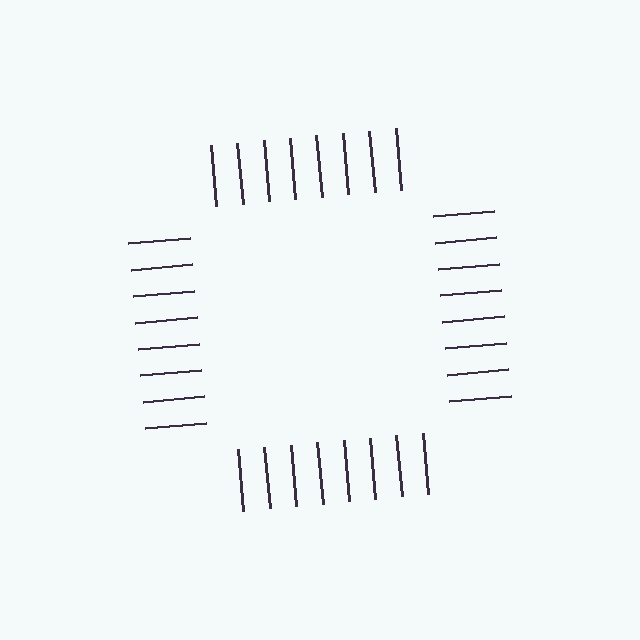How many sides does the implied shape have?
4 sides — the line-ends trace a square.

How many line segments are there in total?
32 — 8 along each of the 4 edges.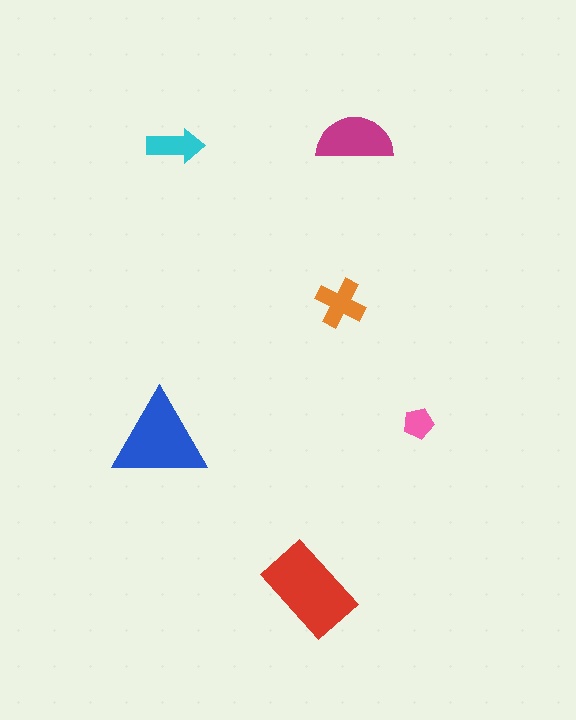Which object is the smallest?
The pink pentagon.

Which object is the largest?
The red rectangle.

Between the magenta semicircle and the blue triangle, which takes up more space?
The blue triangle.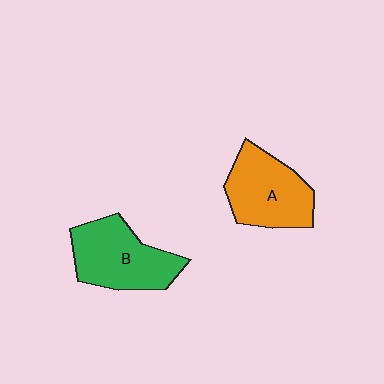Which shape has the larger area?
Shape B (green).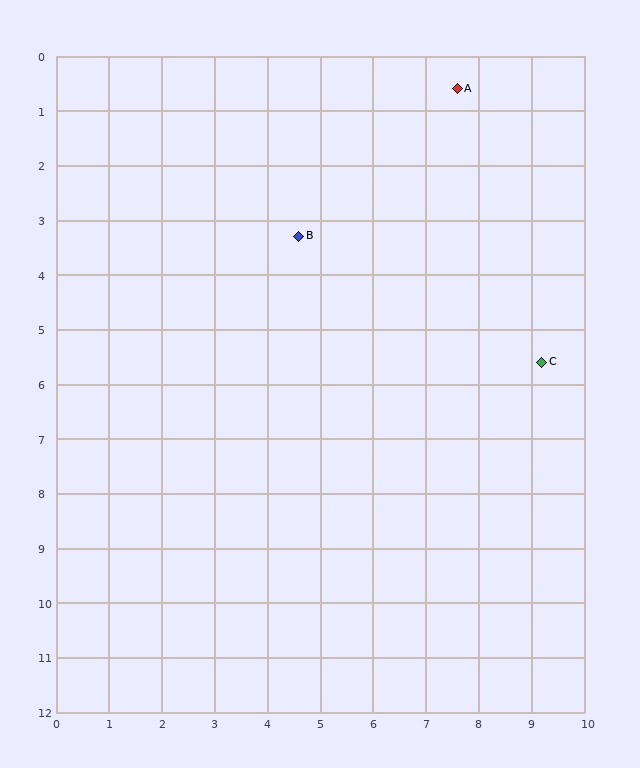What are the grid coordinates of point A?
Point A is at approximately (7.6, 0.6).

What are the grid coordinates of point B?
Point B is at approximately (4.6, 3.3).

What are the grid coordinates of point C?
Point C is at approximately (9.2, 5.6).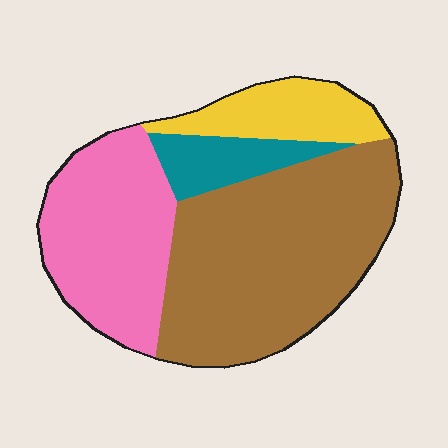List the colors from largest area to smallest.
From largest to smallest: brown, pink, yellow, teal.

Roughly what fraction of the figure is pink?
Pink covers about 30% of the figure.